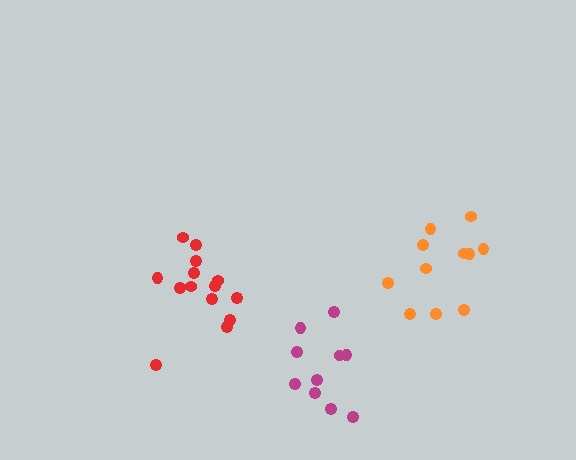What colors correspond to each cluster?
The clusters are colored: orange, red, magenta.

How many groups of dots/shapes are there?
There are 3 groups.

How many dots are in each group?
Group 1: 11 dots, Group 2: 14 dots, Group 3: 10 dots (35 total).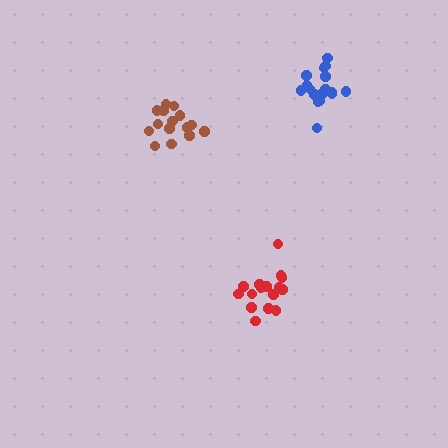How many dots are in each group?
Group 1: 15 dots, Group 2: 16 dots, Group 3: 17 dots (48 total).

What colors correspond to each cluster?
The clusters are colored: brown, red, blue.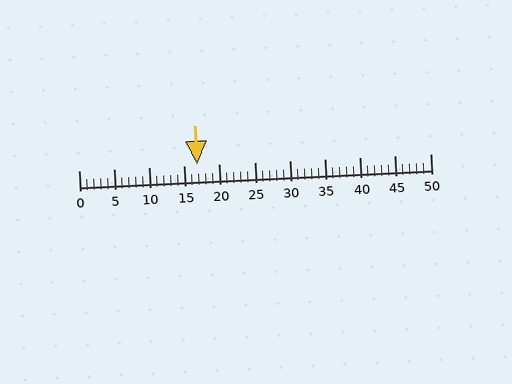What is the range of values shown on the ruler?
The ruler shows values from 0 to 50.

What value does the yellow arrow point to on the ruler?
The yellow arrow points to approximately 17.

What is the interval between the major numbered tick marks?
The major tick marks are spaced 5 units apart.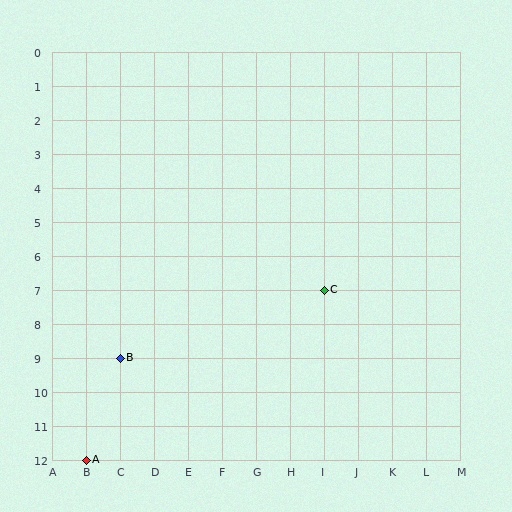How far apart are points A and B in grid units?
Points A and B are 1 column and 3 rows apart (about 3.2 grid units diagonally).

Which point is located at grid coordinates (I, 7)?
Point C is at (I, 7).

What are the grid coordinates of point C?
Point C is at grid coordinates (I, 7).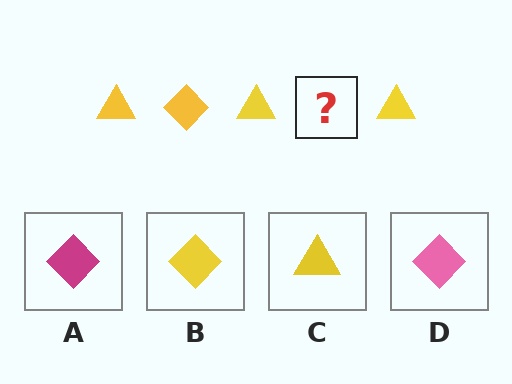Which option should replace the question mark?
Option B.